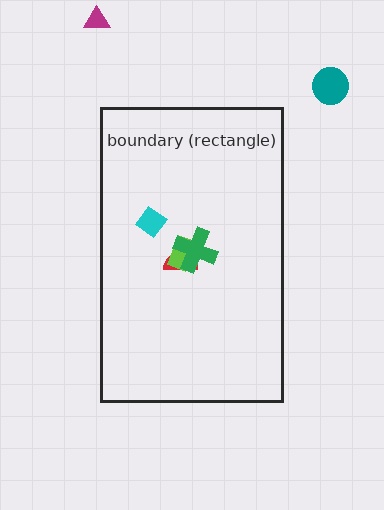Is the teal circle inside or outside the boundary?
Outside.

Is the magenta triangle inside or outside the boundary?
Outside.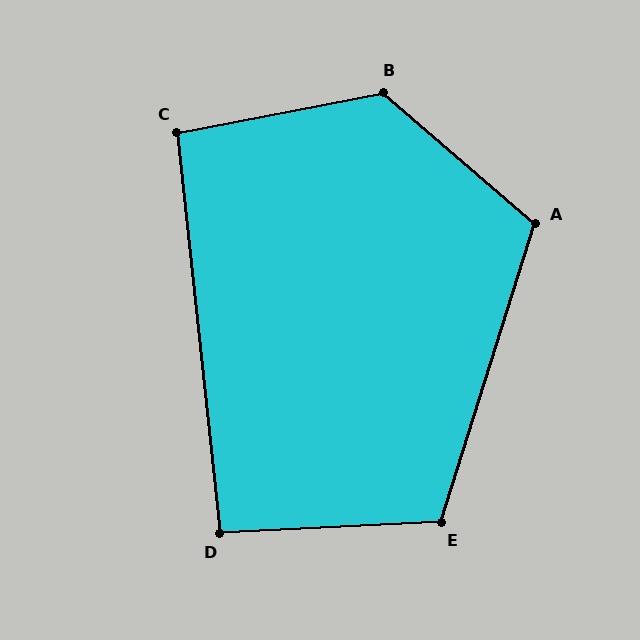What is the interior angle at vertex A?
Approximately 113 degrees (obtuse).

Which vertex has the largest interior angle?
B, at approximately 128 degrees.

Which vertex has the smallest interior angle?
D, at approximately 93 degrees.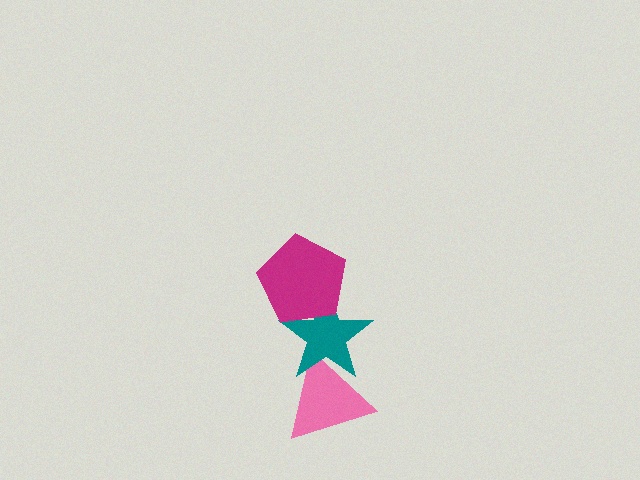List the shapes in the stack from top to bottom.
From top to bottom: the magenta pentagon, the teal star, the pink triangle.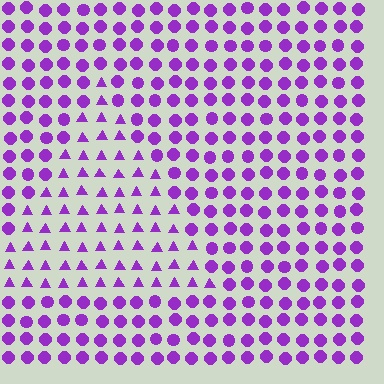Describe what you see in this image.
The image is filled with small purple elements arranged in a uniform grid. A triangle-shaped region contains triangles, while the surrounding area contains circles. The boundary is defined purely by the change in element shape.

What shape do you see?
I see a triangle.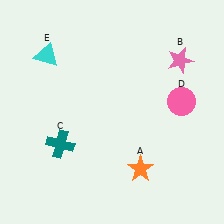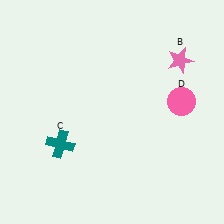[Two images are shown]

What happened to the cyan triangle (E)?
The cyan triangle (E) was removed in Image 2. It was in the top-left area of Image 1.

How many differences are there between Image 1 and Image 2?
There are 2 differences between the two images.